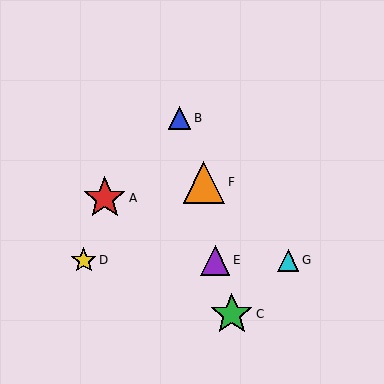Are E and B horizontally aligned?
No, E is at y≈260 and B is at y≈118.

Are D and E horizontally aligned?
Yes, both are at y≈260.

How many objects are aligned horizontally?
3 objects (D, E, G) are aligned horizontally.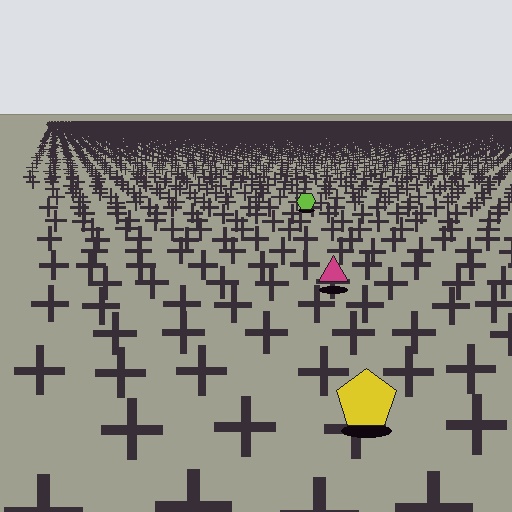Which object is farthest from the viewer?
The lime hexagon is farthest from the viewer. It appears smaller and the ground texture around it is denser.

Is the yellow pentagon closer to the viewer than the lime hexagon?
Yes. The yellow pentagon is closer — you can tell from the texture gradient: the ground texture is coarser near it.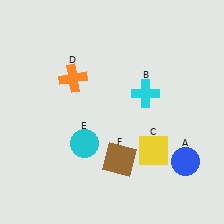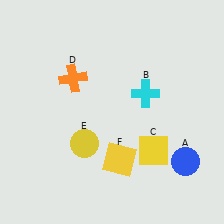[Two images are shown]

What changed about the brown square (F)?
In Image 1, F is brown. In Image 2, it changed to yellow.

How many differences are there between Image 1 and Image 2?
There are 2 differences between the two images.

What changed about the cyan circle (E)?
In Image 1, E is cyan. In Image 2, it changed to yellow.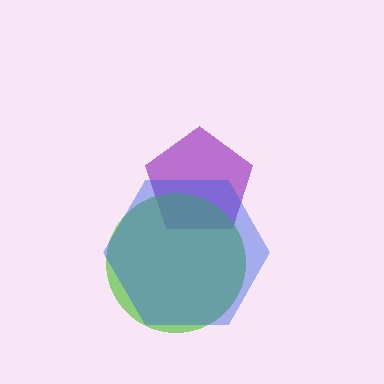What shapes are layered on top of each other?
The layered shapes are: a purple pentagon, a lime circle, a blue hexagon.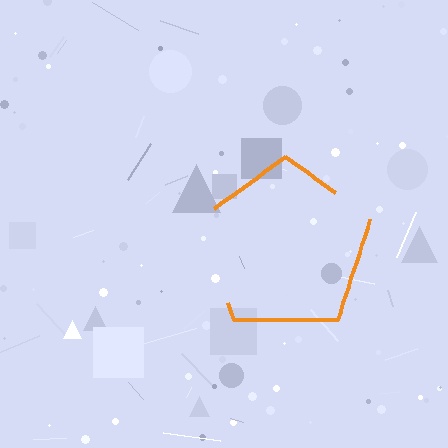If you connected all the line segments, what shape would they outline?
They would outline a pentagon.